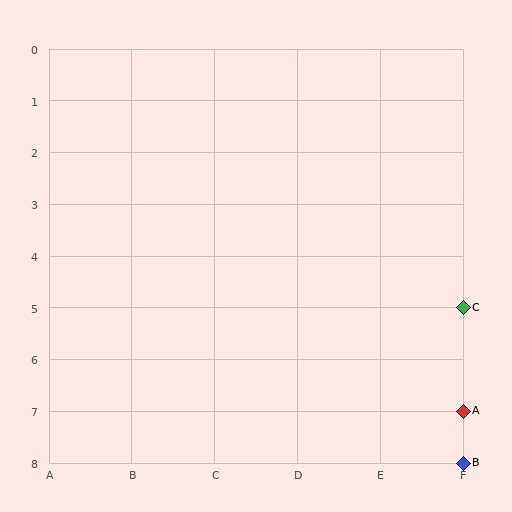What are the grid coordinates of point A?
Point A is at grid coordinates (F, 7).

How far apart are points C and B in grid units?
Points C and B are 3 rows apart.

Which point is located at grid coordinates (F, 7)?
Point A is at (F, 7).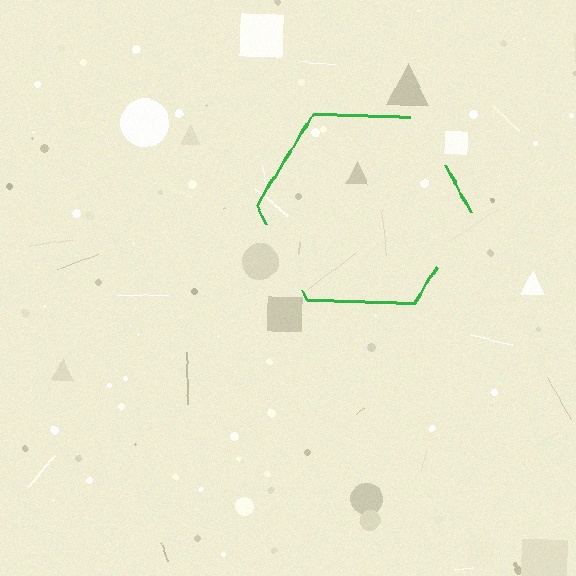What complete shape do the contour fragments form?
The contour fragments form a hexagon.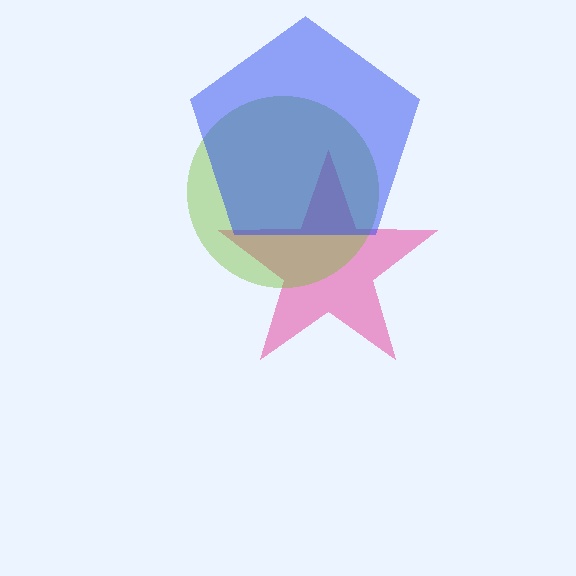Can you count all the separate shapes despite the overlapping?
Yes, there are 3 separate shapes.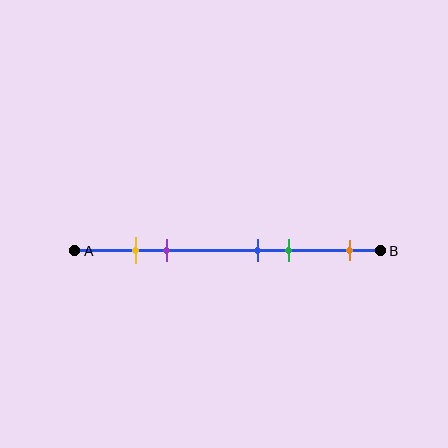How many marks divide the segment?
There are 5 marks dividing the segment.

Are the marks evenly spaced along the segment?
No, the marks are not evenly spaced.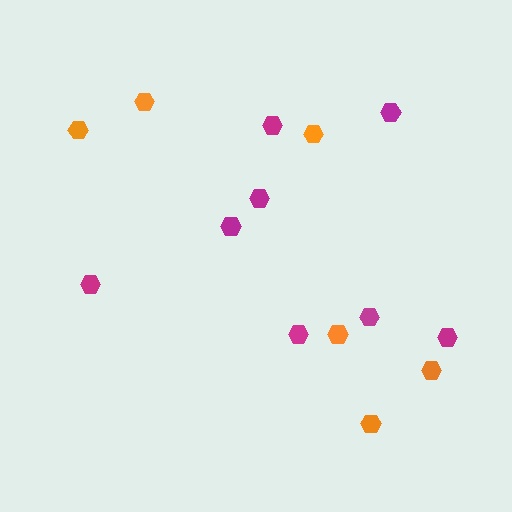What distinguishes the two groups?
There are 2 groups: one group of magenta hexagons (8) and one group of orange hexagons (6).